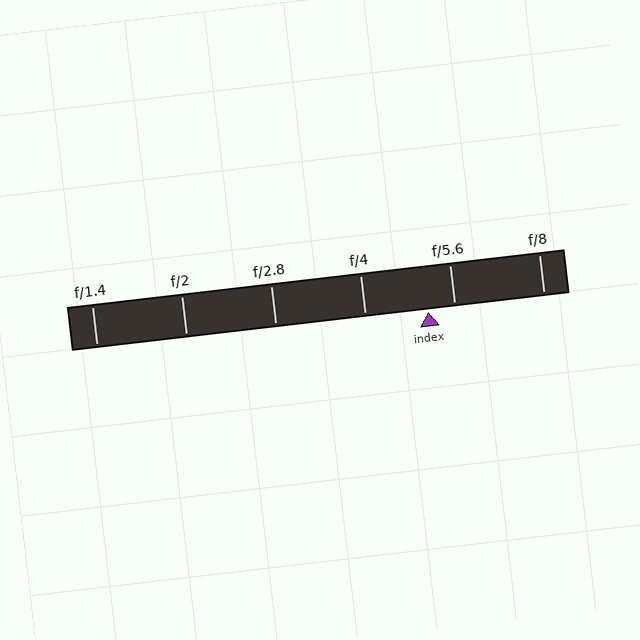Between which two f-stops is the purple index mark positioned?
The index mark is between f/4 and f/5.6.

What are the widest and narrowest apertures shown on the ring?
The widest aperture shown is f/1.4 and the narrowest is f/8.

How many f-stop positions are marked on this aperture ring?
There are 6 f-stop positions marked.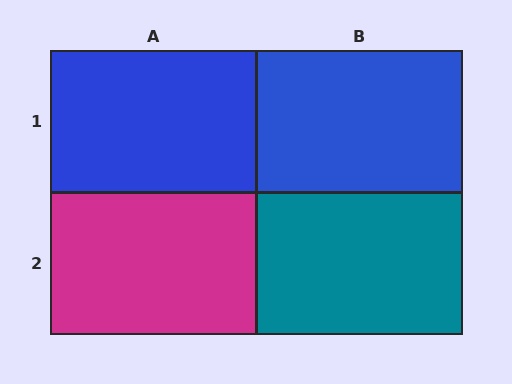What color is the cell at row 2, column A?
Magenta.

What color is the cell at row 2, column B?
Teal.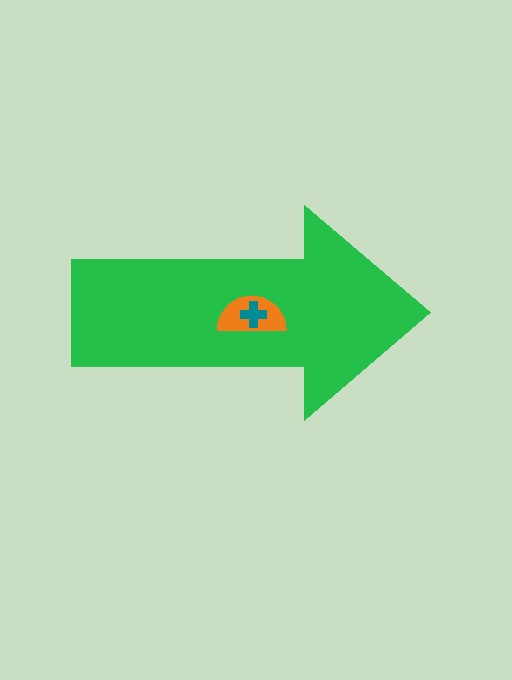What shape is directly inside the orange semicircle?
The teal cross.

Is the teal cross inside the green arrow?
Yes.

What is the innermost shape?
The teal cross.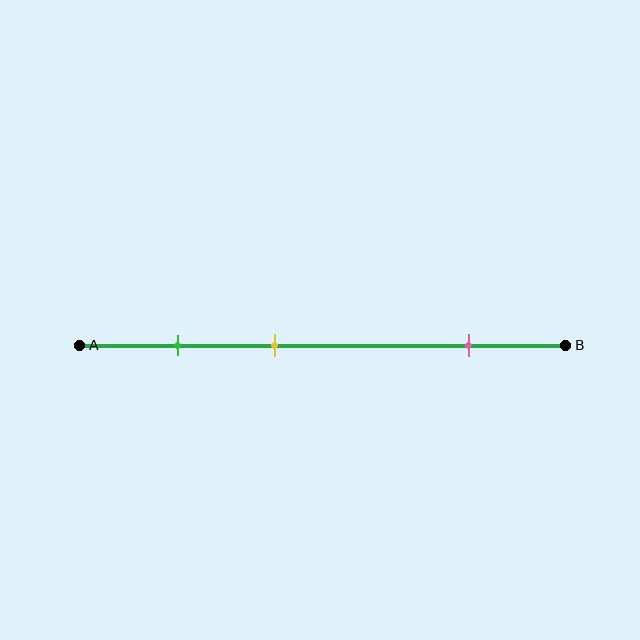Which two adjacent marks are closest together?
The green and yellow marks are the closest adjacent pair.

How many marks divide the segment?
There are 3 marks dividing the segment.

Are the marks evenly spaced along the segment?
No, the marks are not evenly spaced.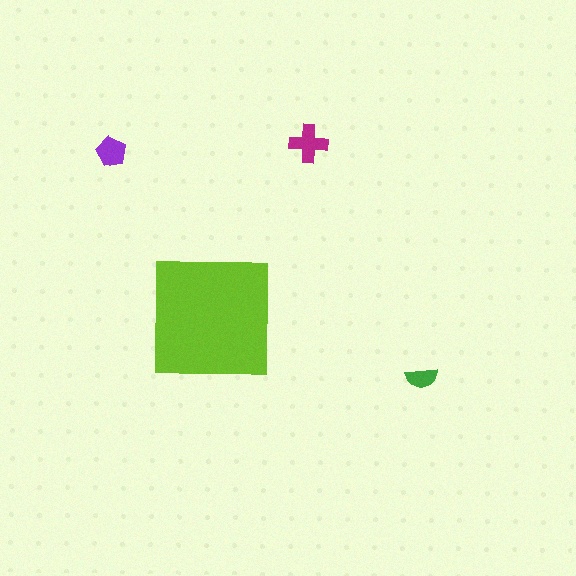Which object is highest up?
The magenta cross is topmost.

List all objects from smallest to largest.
The green semicircle, the purple pentagon, the magenta cross, the lime square.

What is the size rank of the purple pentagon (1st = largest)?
3rd.